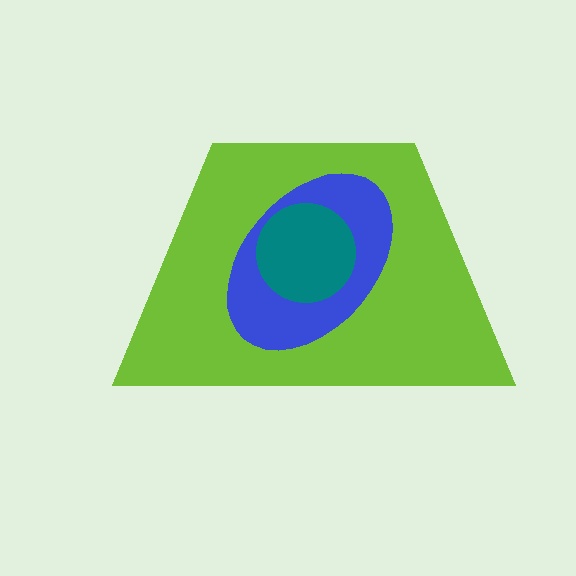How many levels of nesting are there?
3.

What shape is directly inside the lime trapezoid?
The blue ellipse.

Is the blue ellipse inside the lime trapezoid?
Yes.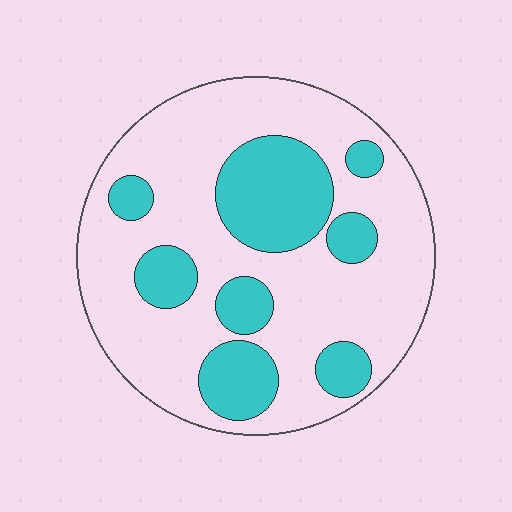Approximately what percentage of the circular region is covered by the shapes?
Approximately 30%.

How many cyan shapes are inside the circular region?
8.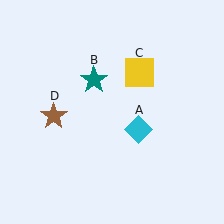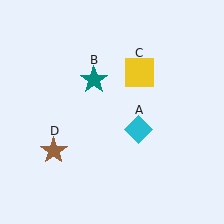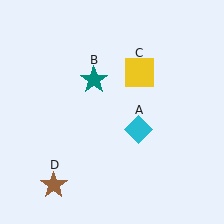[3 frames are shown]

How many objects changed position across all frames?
1 object changed position: brown star (object D).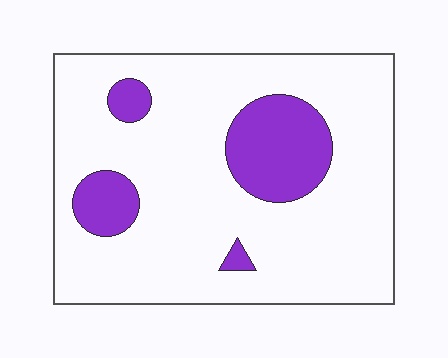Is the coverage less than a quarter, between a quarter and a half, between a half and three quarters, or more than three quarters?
Less than a quarter.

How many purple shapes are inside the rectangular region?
4.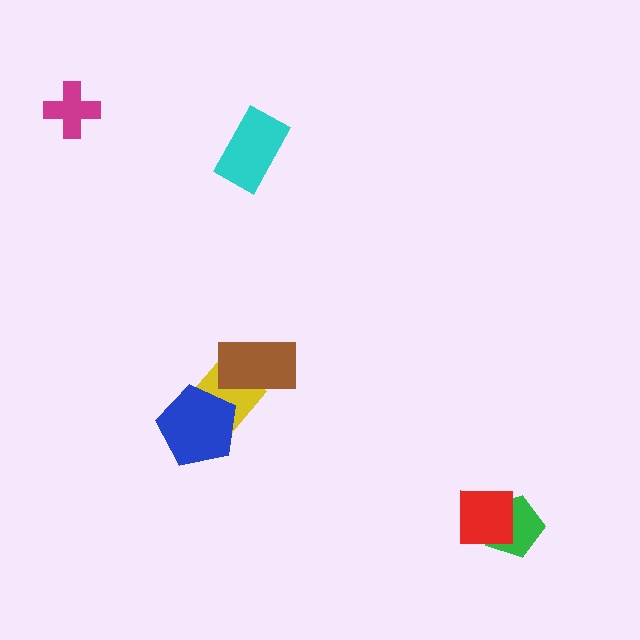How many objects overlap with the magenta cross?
0 objects overlap with the magenta cross.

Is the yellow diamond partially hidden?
Yes, it is partially covered by another shape.